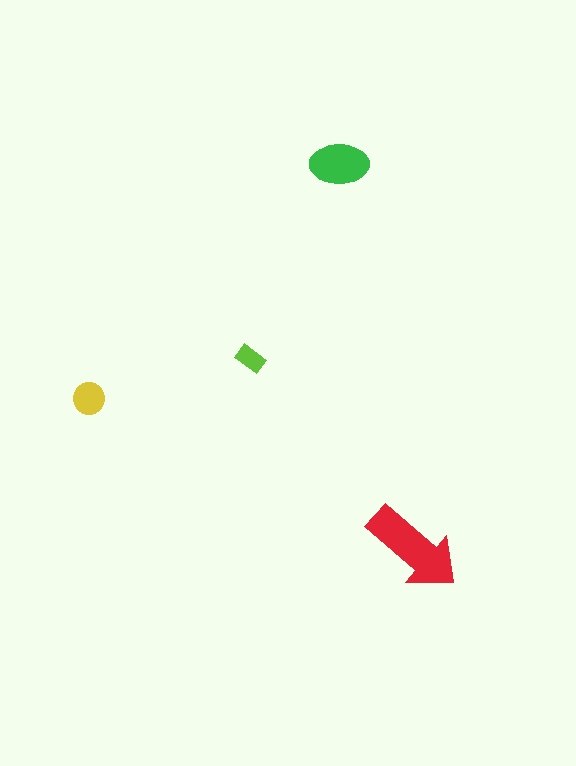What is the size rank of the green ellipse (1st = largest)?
2nd.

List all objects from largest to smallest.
The red arrow, the green ellipse, the yellow circle, the lime rectangle.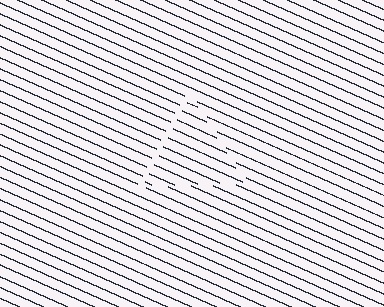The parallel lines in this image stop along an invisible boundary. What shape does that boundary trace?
An illusory triangle. The interior of the shape contains the same grating, shifted by half a period — the contour is defined by the phase discontinuity where line-ends from the inner and outer gratings abut.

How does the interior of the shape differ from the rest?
The interior of the shape contains the same grating, shifted by half a period — the contour is defined by the phase discontinuity where line-ends from the inner and outer gratings abut.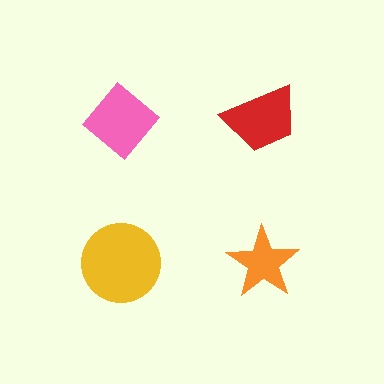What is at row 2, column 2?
An orange star.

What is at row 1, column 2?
A red trapezoid.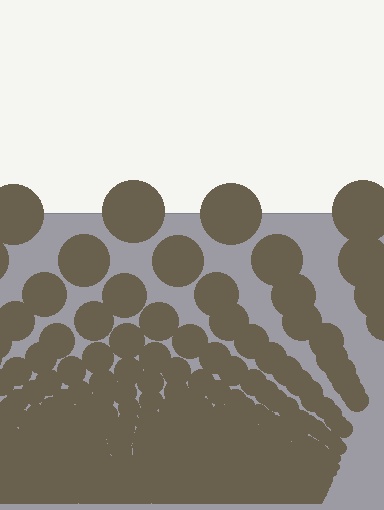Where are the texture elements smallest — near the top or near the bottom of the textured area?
Near the bottom.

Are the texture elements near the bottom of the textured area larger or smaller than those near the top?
Smaller. The gradient is inverted — elements near the bottom are smaller and denser.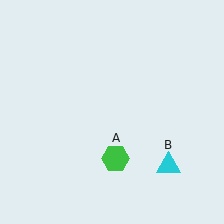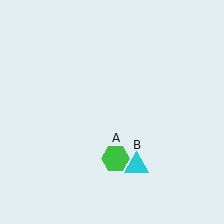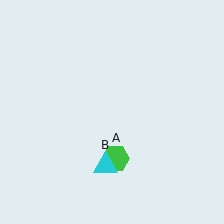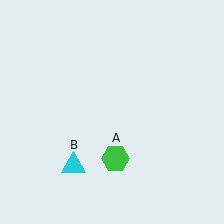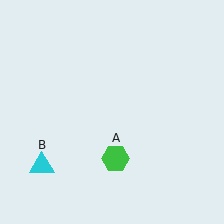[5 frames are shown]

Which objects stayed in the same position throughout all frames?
Green hexagon (object A) remained stationary.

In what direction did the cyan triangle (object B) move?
The cyan triangle (object B) moved left.